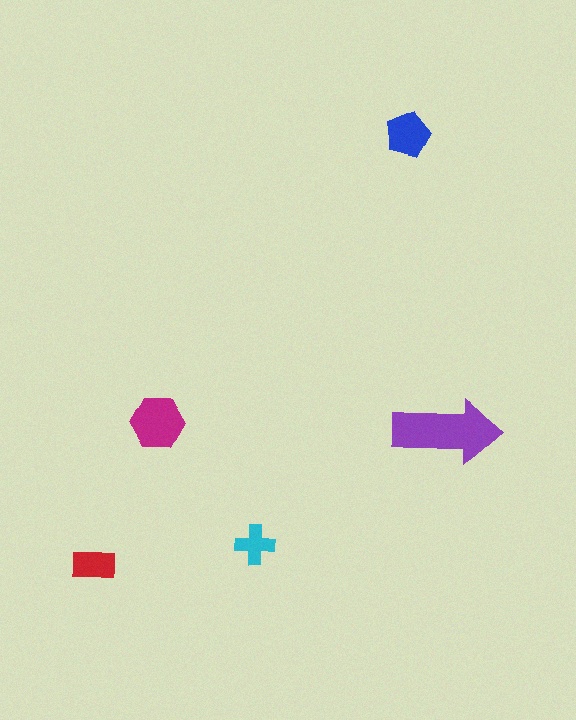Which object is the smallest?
The cyan cross.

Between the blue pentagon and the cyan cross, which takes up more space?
The blue pentagon.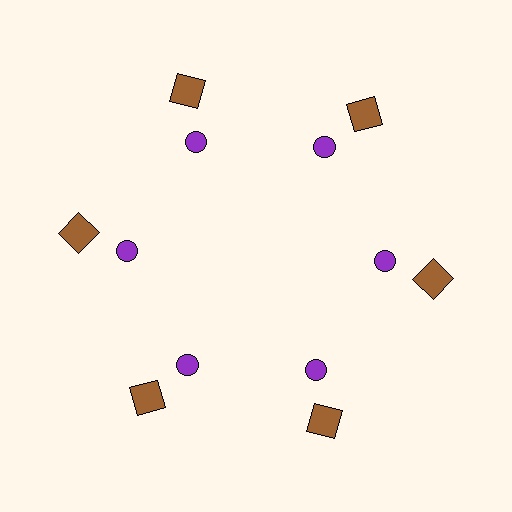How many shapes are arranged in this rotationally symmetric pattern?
There are 12 shapes, arranged in 6 groups of 2.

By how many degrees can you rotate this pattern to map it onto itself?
The pattern maps onto itself every 60 degrees of rotation.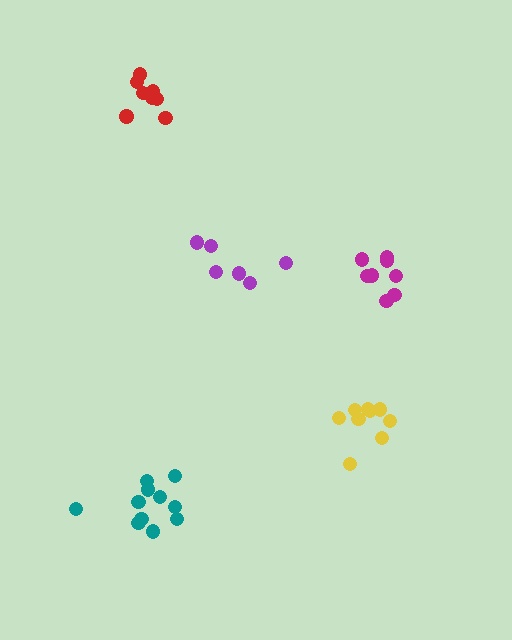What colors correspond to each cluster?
The clusters are colored: teal, purple, red, yellow, magenta.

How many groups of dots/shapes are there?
There are 5 groups.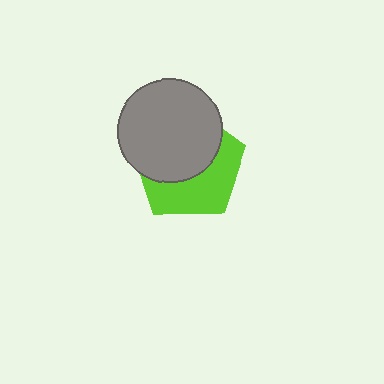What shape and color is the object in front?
The object in front is a gray circle.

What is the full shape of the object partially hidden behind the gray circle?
The partially hidden object is a lime pentagon.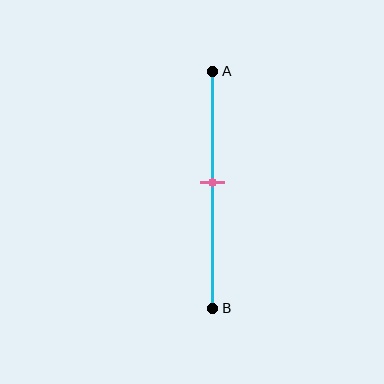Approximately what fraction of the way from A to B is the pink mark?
The pink mark is approximately 45% of the way from A to B.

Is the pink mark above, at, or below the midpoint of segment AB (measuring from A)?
The pink mark is above the midpoint of segment AB.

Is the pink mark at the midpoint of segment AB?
No, the mark is at about 45% from A, not at the 50% midpoint.